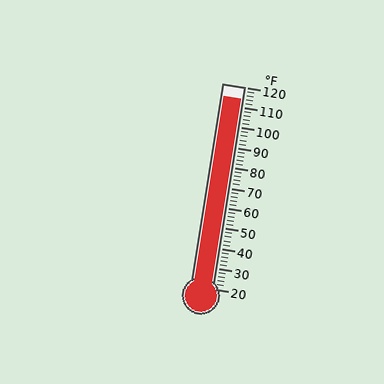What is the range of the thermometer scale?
The thermometer scale ranges from 20°F to 120°F.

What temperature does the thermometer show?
The thermometer shows approximately 114°F.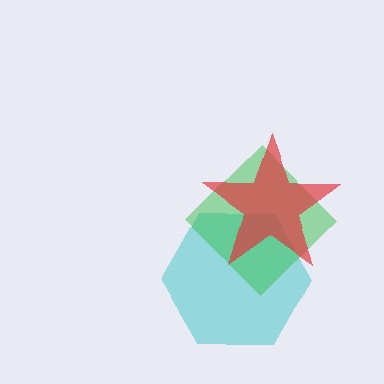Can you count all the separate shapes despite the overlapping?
Yes, there are 3 separate shapes.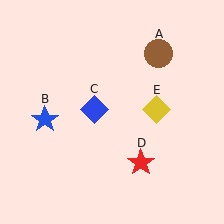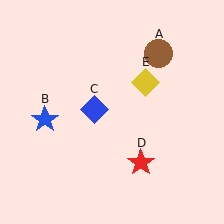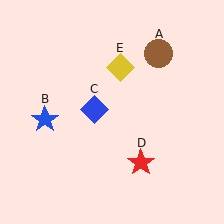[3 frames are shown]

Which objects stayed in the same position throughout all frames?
Brown circle (object A) and blue star (object B) and blue diamond (object C) and red star (object D) remained stationary.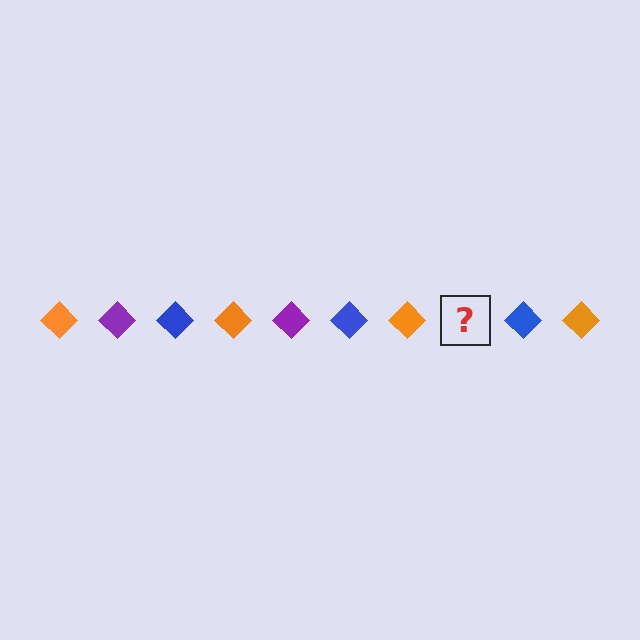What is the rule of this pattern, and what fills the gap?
The rule is that the pattern cycles through orange, purple, blue diamonds. The gap should be filled with a purple diamond.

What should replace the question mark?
The question mark should be replaced with a purple diamond.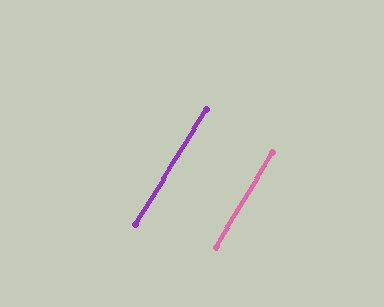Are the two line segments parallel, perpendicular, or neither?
Parallel — their directions differ by only 1.3°.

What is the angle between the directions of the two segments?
Approximately 1 degree.